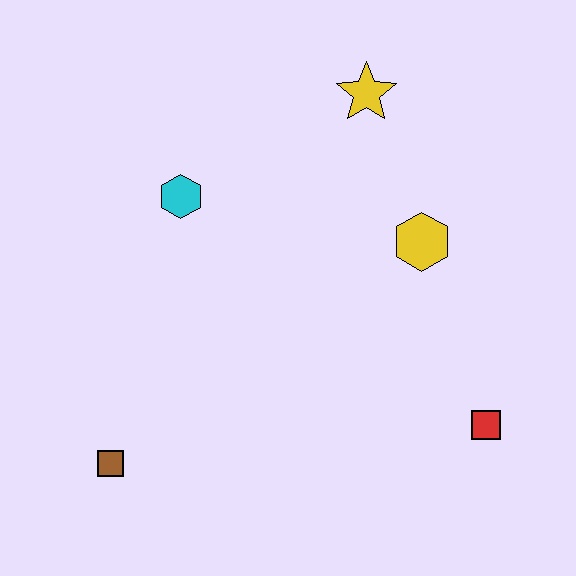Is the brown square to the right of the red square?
No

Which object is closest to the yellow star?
The yellow hexagon is closest to the yellow star.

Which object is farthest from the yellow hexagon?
The brown square is farthest from the yellow hexagon.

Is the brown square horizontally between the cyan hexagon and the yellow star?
No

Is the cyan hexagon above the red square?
Yes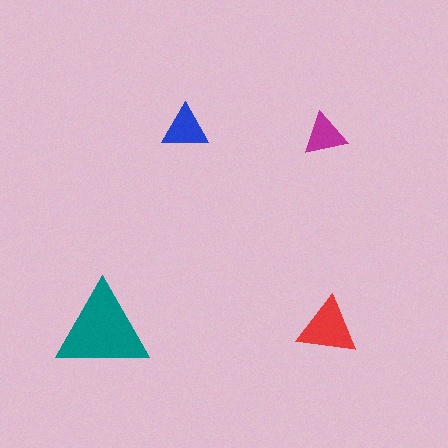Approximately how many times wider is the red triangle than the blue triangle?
About 1.5 times wider.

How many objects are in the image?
There are 4 objects in the image.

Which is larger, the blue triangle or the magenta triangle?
The blue one.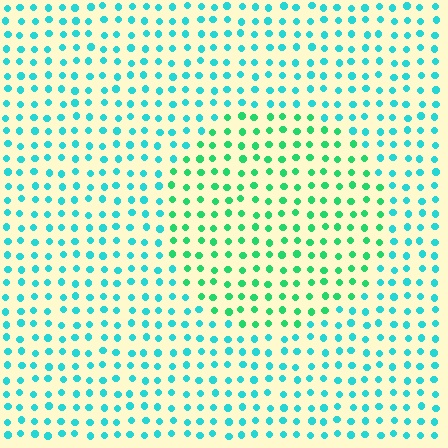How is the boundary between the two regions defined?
The boundary is defined purely by a slight shift in hue (about 35 degrees). Spacing, size, and orientation are identical on both sides.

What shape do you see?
I see a circle.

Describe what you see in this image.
The image is filled with small cyan elements in a uniform arrangement. A circle-shaped region is visible where the elements are tinted to a slightly different hue, forming a subtle color boundary.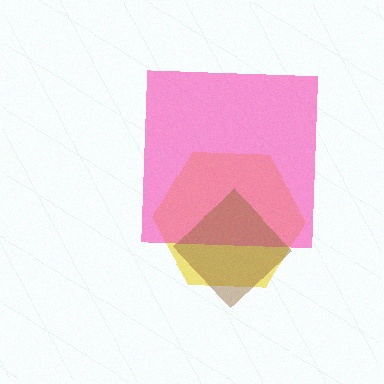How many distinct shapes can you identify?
There are 3 distinct shapes: a yellow hexagon, a pink square, a brown diamond.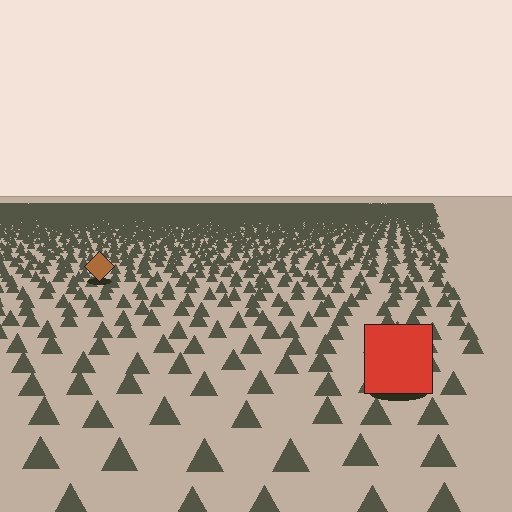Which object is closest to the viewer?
The red square is closest. The texture marks near it are larger and more spread out.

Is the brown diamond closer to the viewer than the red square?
No. The red square is closer — you can tell from the texture gradient: the ground texture is coarser near it.